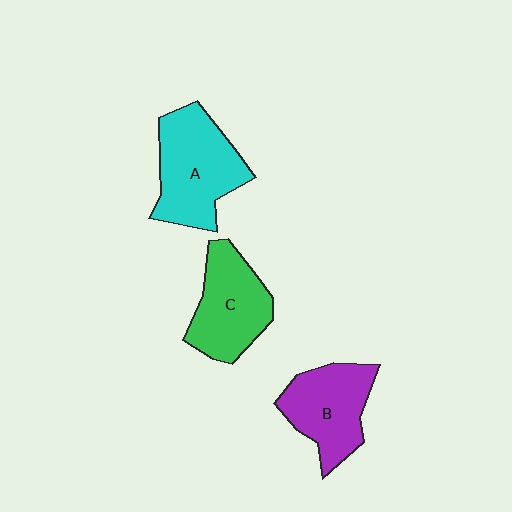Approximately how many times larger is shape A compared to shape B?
Approximately 1.2 times.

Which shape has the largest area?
Shape A (cyan).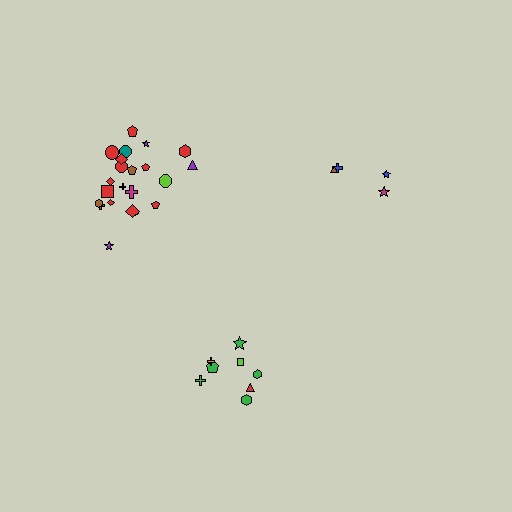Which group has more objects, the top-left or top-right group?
The top-left group.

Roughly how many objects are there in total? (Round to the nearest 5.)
Roughly 35 objects in total.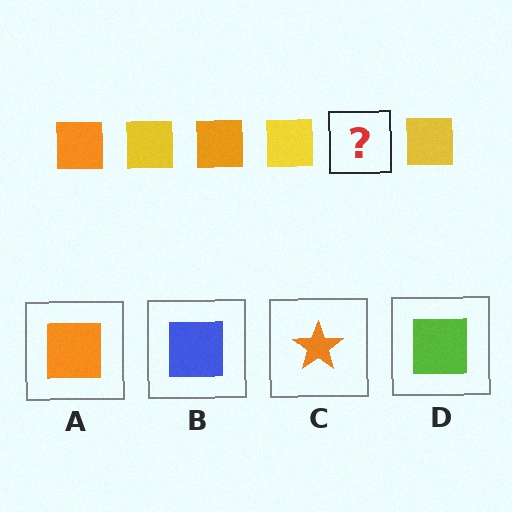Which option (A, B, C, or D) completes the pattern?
A.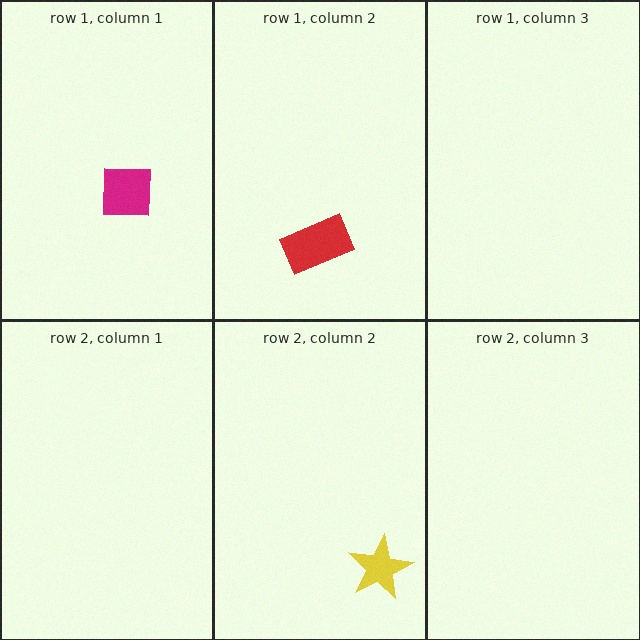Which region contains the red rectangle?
The row 1, column 2 region.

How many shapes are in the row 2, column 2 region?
1.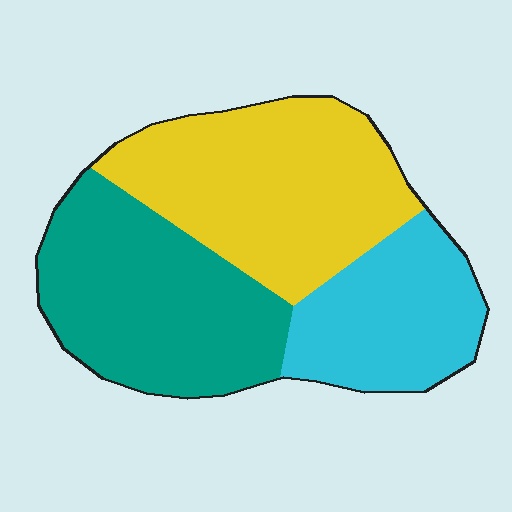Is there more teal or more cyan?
Teal.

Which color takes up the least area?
Cyan, at roughly 25%.